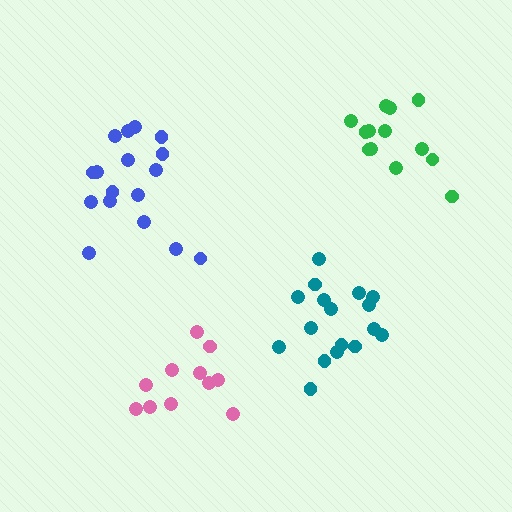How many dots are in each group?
Group 1: 17 dots, Group 2: 13 dots, Group 3: 17 dots, Group 4: 11 dots (58 total).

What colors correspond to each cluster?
The clusters are colored: blue, green, teal, pink.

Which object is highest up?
The green cluster is topmost.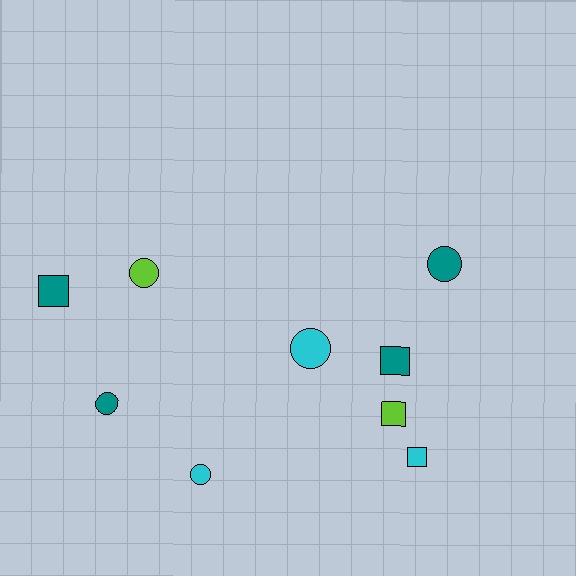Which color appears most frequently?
Teal, with 4 objects.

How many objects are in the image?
There are 9 objects.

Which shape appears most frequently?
Circle, with 5 objects.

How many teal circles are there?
There are 2 teal circles.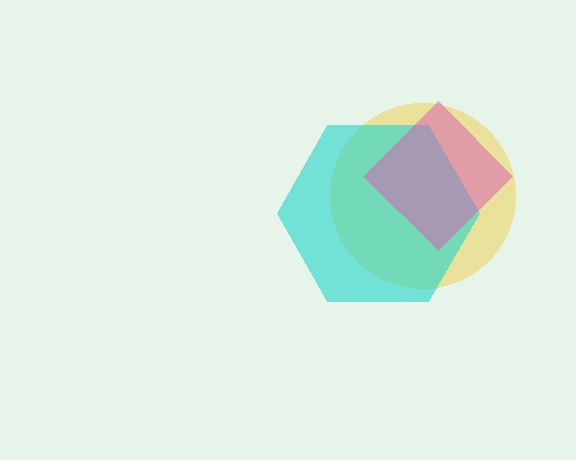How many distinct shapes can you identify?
There are 3 distinct shapes: a yellow circle, a cyan hexagon, a pink diamond.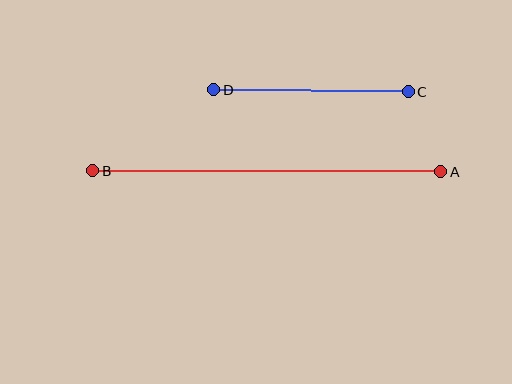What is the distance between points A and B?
The distance is approximately 348 pixels.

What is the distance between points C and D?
The distance is approximately 195 pixels.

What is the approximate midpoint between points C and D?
The midpoint is at approximately (311, 91) pixels.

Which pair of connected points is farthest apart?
Points A and B are farthest apart.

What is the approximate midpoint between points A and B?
The midpoint is at approximately (267, 171) pixels.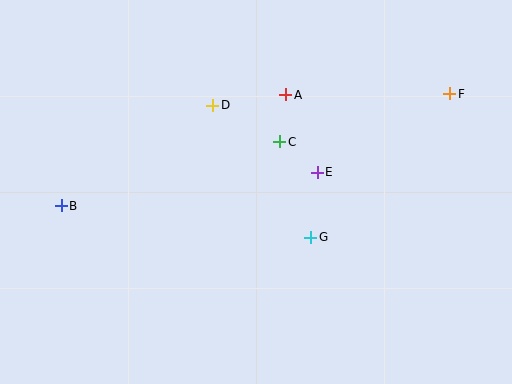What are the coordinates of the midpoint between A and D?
The midpoint between A and D is at (249, 100).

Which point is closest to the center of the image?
Point C at (280, 142) is closest to the center.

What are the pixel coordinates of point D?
Point D is at (213, 105).